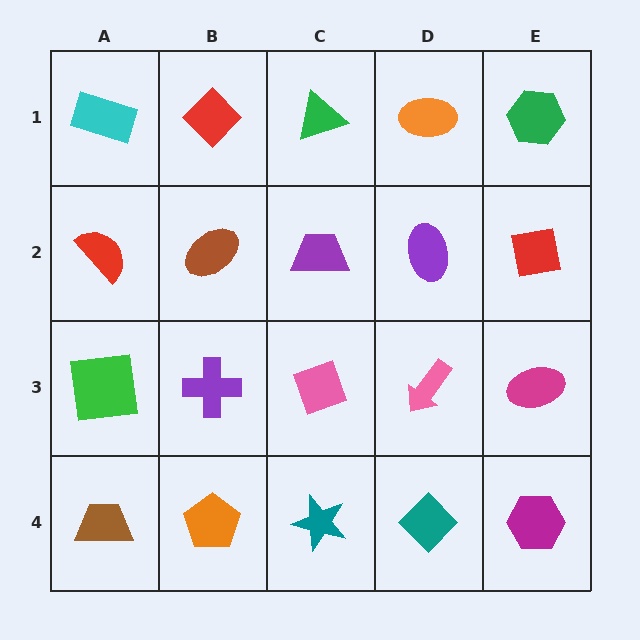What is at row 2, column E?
A red square.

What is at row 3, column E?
A magenta ellipse.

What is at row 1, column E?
A green hexagon.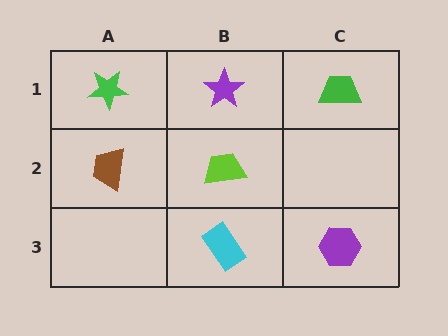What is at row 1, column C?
A green trapezoid.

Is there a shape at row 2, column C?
No, that cell is empty.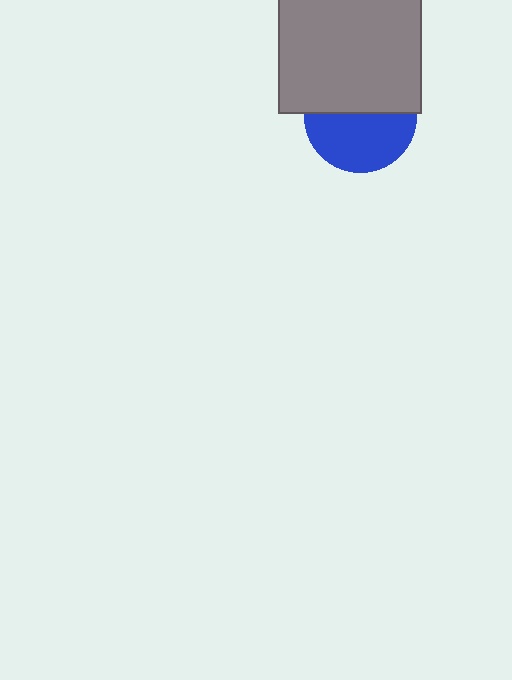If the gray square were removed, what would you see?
You would see the complete blue circle.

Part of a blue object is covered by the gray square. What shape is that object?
It is a circle.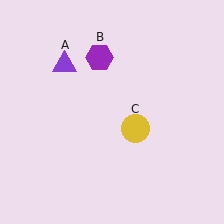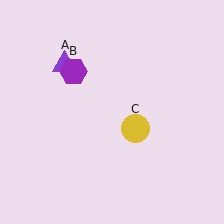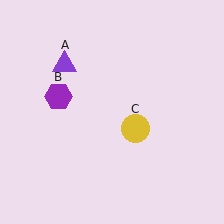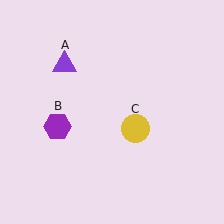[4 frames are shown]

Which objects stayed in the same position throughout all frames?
Purple triangle (object A) and yellow circle (object C) remained stationary.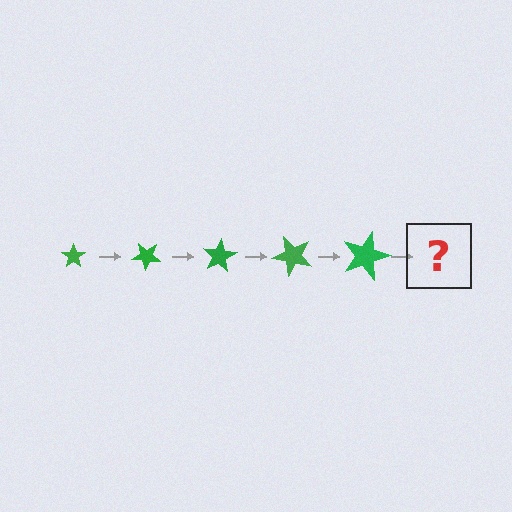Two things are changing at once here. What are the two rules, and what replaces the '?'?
The two rules are that the star grows larger each step and it rotates 40 degrees each step. The '?' should be a star, larger than the previous one and rotated 200 degrees from the start.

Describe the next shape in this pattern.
It should be a star, larger than the previous one and rotated 200 degrees from the start.